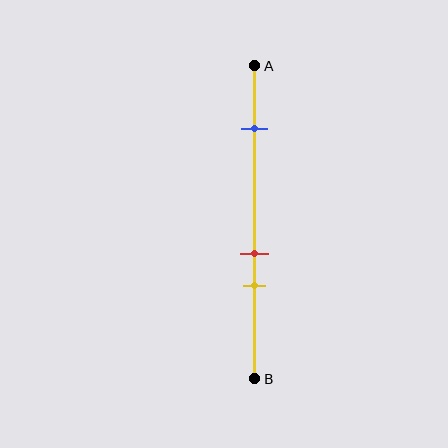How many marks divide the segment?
There are 3 marks dividing the segment.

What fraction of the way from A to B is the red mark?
The red mark is approximately 60% (0.6) of the way from A to B.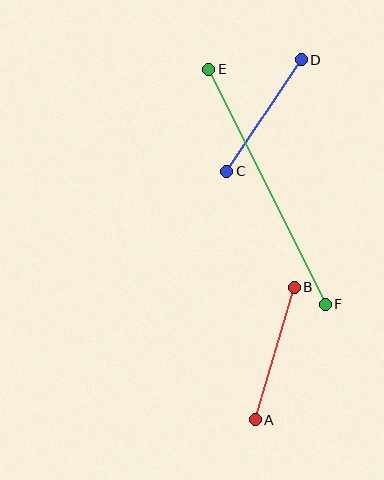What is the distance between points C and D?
The distance is approximately 134 pixels.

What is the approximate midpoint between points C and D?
The midpoint is at approximately (264, 115) pixels.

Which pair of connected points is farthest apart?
Points E and F are farthest apart.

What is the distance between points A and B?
The distance is approximately 138 pixels.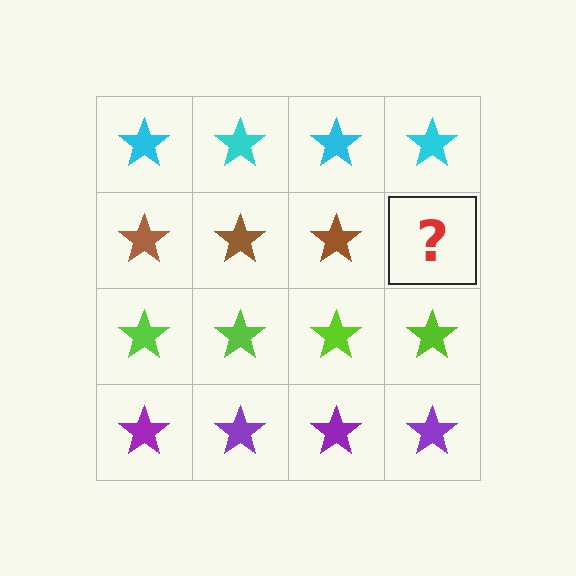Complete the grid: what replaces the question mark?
The question mark should be replaced with a brown star.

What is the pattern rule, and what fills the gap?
The rule is that each row has a consistent color. The gap should be filled with a brown star.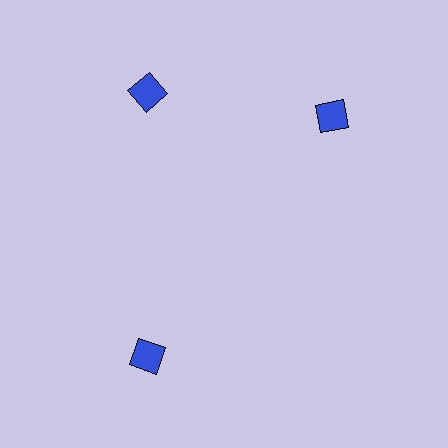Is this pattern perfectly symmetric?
No. The 3 blue squares are arranged in a ring, but one element near the 3 o'clock position is rotated out of alignment along the ring, breaking the 3-fold rotational symmetry.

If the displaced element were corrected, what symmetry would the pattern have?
It would have 3-fold rotational symmetry — the pattern would map onto itself every 120 degrees.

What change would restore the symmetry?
The symmetry would be restored by rotating it back into even spacing with its neighbors so that all 3 squares sit at equal angles and equal distance from the center.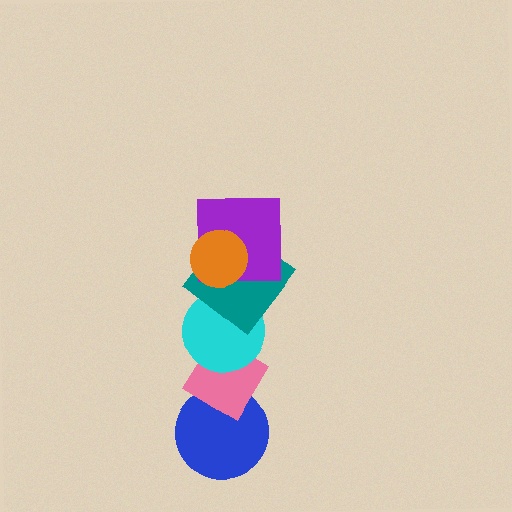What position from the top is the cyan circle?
The cyan circle is 4th from the top.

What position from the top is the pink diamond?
The pink diamond is 5th from the top.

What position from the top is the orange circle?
The orange circle is 1st from the top.